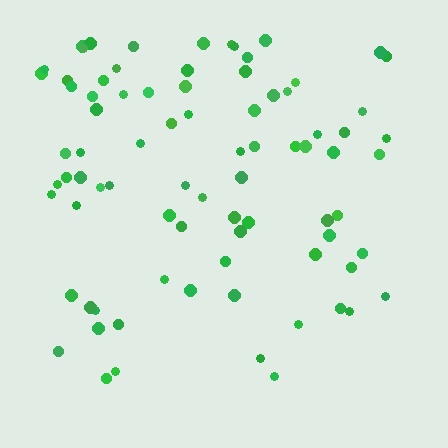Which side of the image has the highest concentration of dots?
The top.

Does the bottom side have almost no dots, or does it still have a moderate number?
Still a moderate number, just noticeably fewer than the top.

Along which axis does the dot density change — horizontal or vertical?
Vertical.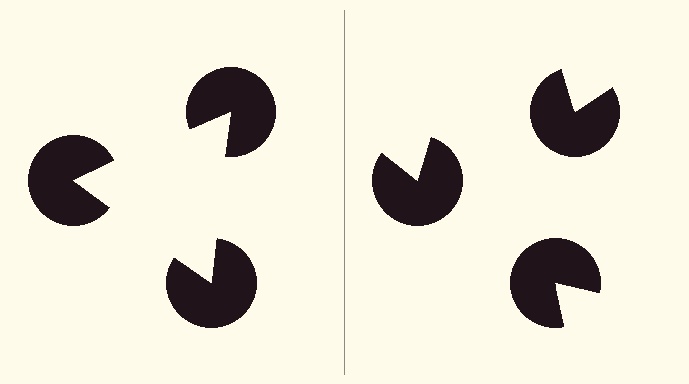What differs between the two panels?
The pac-man discs are positioned identically on both sides; only the wedge orientations differ. On the left they align to a triangle; on the right they are misaligned.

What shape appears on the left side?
An illusory triangle.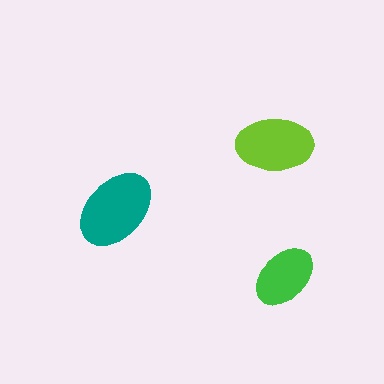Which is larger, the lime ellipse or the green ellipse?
The lime one.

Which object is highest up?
The lime ellipse is topmost.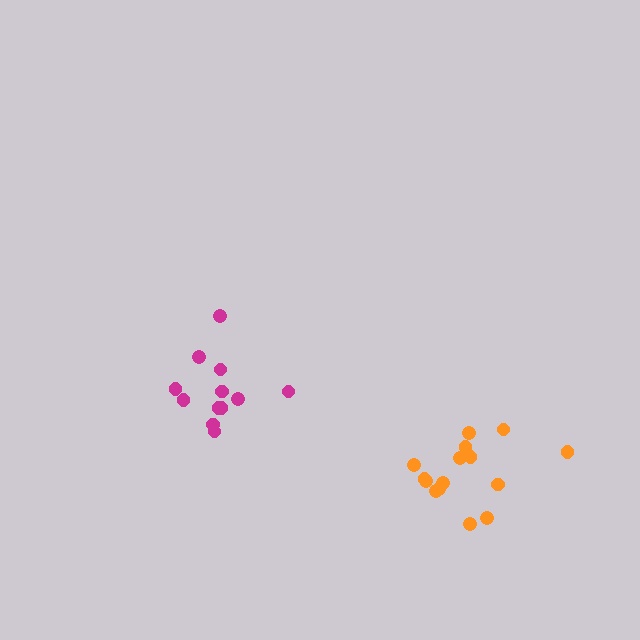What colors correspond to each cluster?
The clusters are colored: orange, magenta.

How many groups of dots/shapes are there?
There are 2 groups.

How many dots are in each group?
Group 1: 15 dots, Group 2: 12 dots (27 total).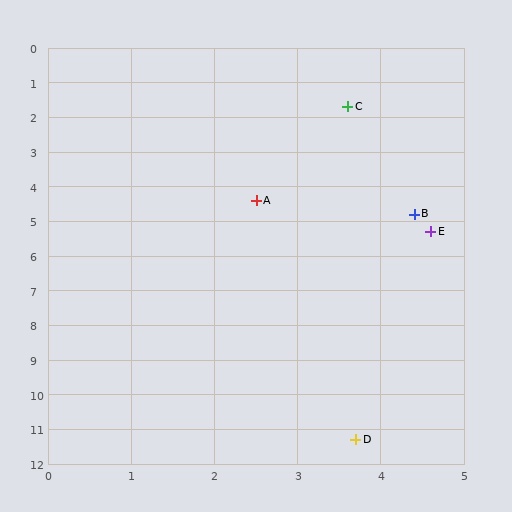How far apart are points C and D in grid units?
Points C and D are about 9.6 grid units apart.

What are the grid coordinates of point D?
Point D is at approximately (3.7, 11.3).